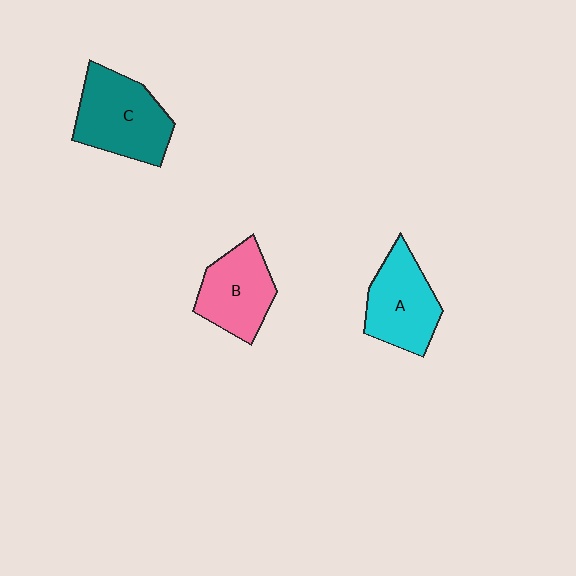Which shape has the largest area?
Shape C (teal).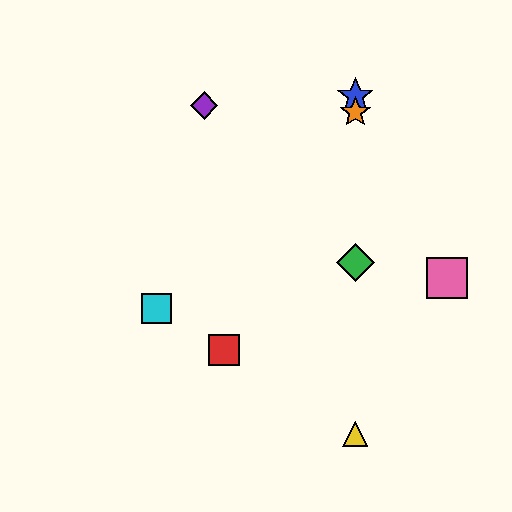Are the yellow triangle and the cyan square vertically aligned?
No, the yellow triangle is at x≈355 and the cyan square is at x≈157.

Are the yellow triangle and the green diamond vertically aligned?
Yes, both are at x≈355.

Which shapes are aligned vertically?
The blue star, the green diamond, the yellow triangle, the orange star are aligned vertically.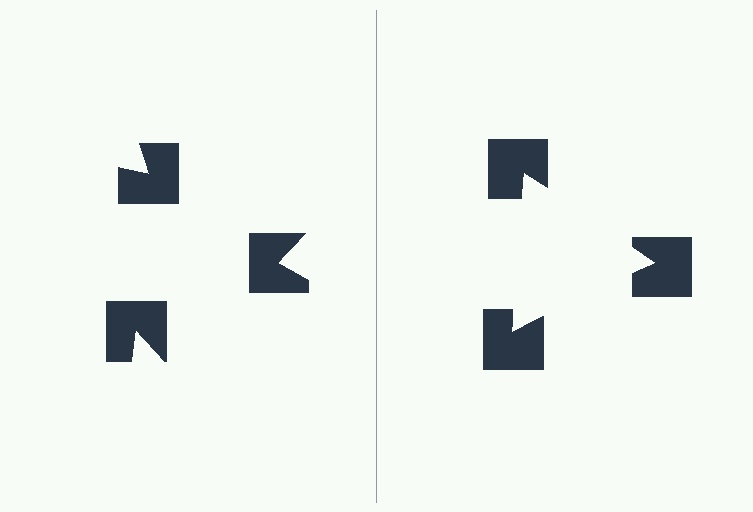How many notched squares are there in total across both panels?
6 — 3 on each side.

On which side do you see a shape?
An illusory triangle appears on the right side. On the left side the wedge cuts are rotated, so no coherent shape forms.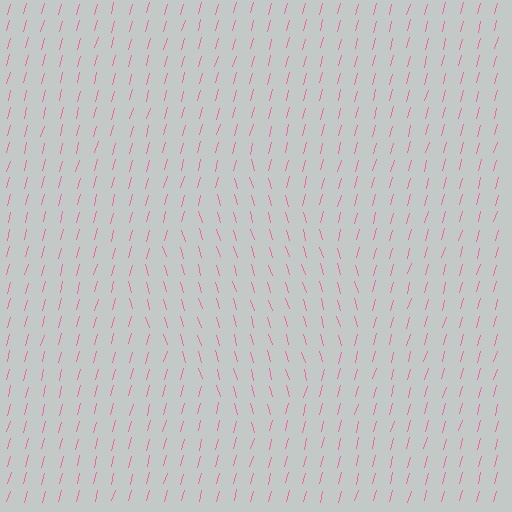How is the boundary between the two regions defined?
The boundary is defined purely by a change in line orientation (approximately 32 degrees difference). All lines are the same color and thickness.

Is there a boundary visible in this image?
Yes, there is a texture boundary formed by a change in line orientation.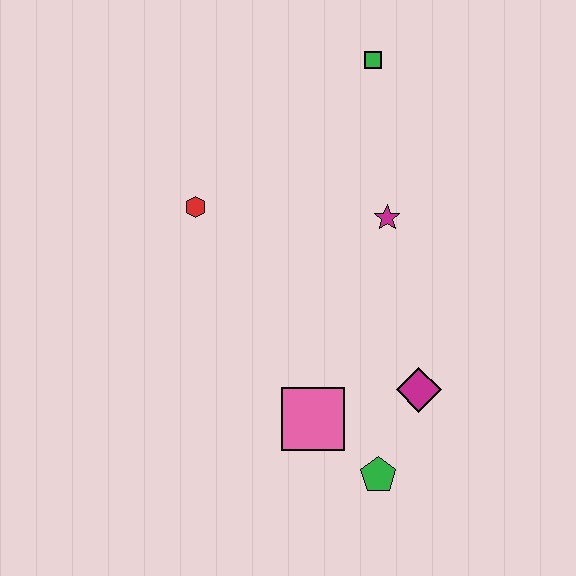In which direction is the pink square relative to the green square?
The pink square is below the green square.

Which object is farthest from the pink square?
The green square is farthest from the pink square.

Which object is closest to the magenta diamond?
The green pentagon is closest to the magenta diamond.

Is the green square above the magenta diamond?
Yes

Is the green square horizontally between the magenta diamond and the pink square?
Yes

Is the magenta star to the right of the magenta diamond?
No